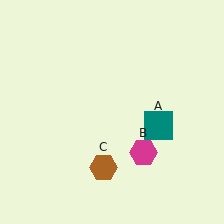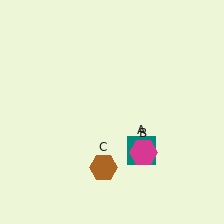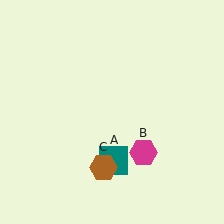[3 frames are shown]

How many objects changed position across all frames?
1 object changed position: teal square (object A).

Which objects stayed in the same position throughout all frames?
Magenta hexagon (object B) and brown hexagon (object C) remained stationary.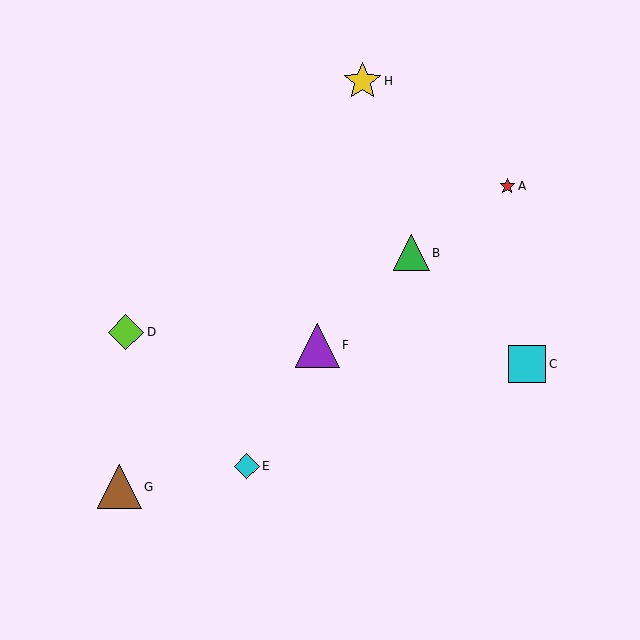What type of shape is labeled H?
Shape H is a yellow star.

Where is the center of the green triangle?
The center of the green triangle is at (411, 253).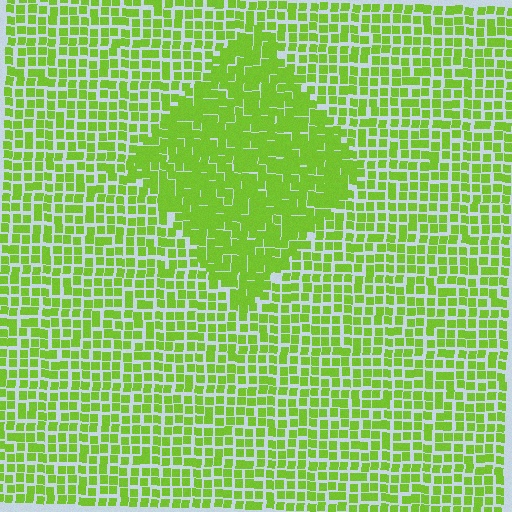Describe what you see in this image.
The image contains small lime elements arranged at two different densities. A diamond-shaped region is visible where the elements are more densely packed than the surrounding area.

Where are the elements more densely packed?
The elements are more densely packed inside the diamond boundary.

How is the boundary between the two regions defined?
The boundary is defined by a change in element density (approximately 1.6x ratio). All elements are the same color, size, and shape.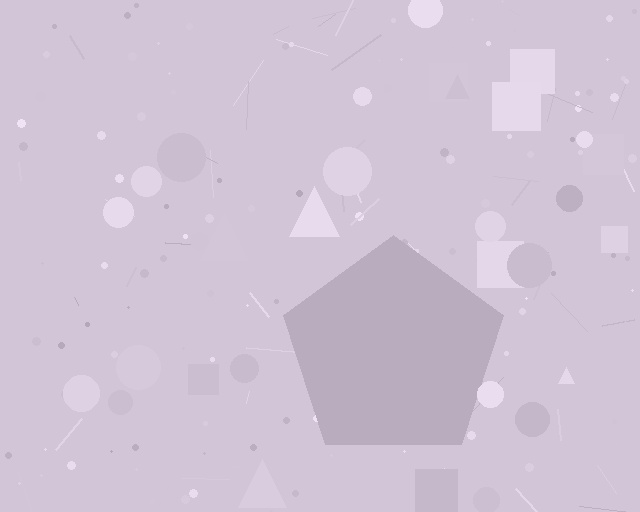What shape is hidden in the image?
A pentagon is hidden in the image.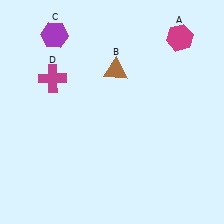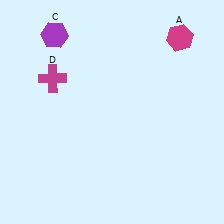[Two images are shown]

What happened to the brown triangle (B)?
The brown triangle (B) was removed in Image 2. It was in the top-right area of Image 1.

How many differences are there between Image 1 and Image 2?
There is 1 difference between the two images.